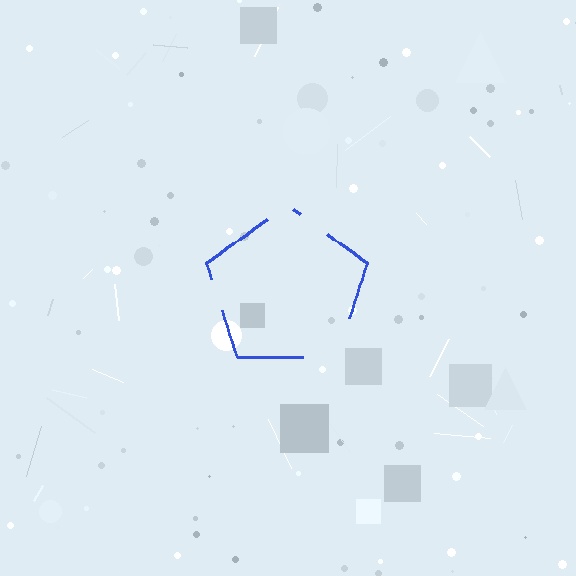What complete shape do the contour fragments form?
The contour fragments form a pentagon.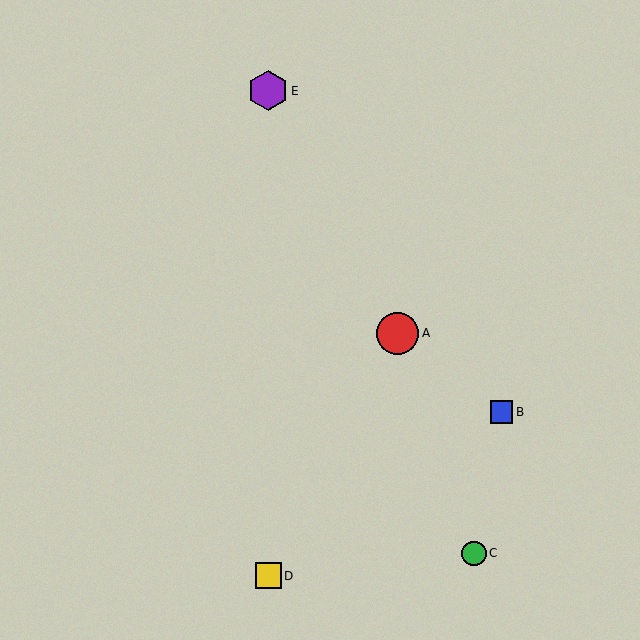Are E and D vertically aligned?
Yes, both are at x≈268.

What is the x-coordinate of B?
Object B is at x≈502.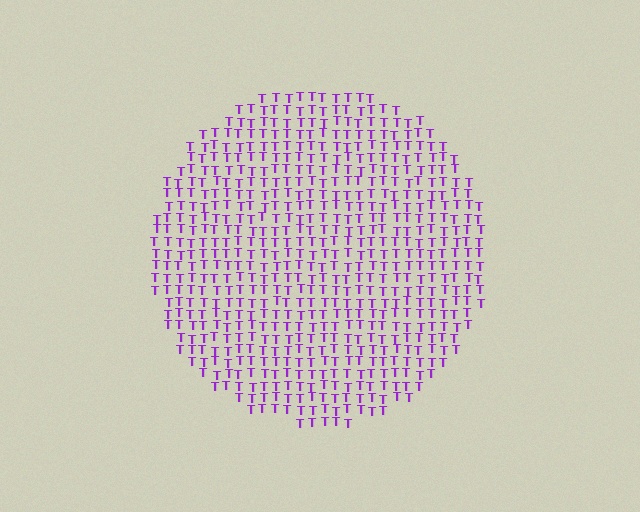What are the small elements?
The small elements are letter T's.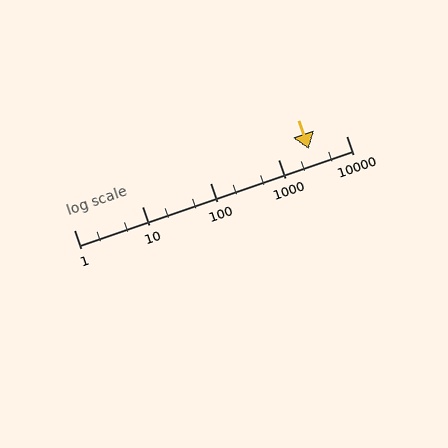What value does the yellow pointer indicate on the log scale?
The pointer indicates approximately 2800.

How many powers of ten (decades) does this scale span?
The scale spans 4 decades, from 1 to 10000.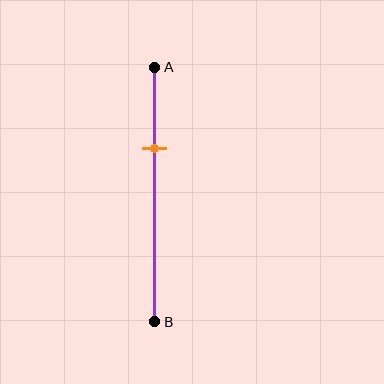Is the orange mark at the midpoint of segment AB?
No, the mark is at about 30% from A, not at the 50% midpoint.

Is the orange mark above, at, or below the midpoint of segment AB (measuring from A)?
The orange mark is above the midpoint of segment AB.